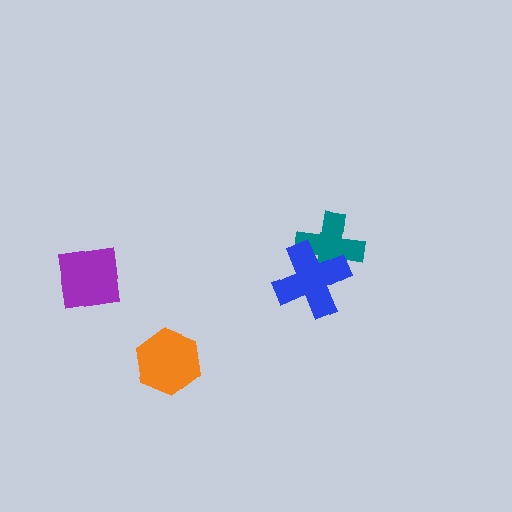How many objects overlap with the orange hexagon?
0 objects overlap with the orange hexagon.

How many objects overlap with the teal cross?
1 object overlaps with the teal cross.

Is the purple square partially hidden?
No, no other shape covers it.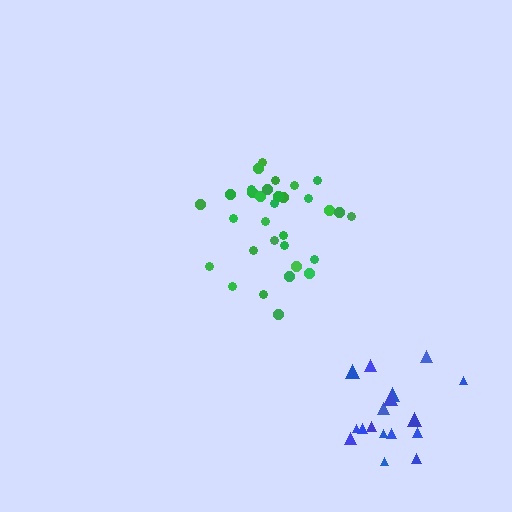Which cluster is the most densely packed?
Green.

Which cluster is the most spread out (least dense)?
Blue.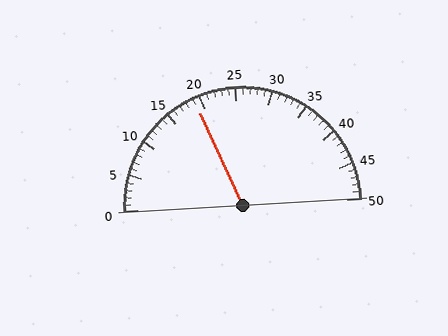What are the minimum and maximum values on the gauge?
The gauge ranges from 0 to 50.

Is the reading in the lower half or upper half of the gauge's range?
The reading is in the lower half of the range (0 to 50).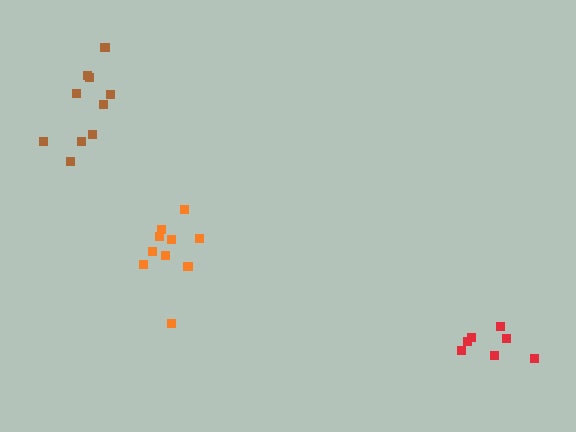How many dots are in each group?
Group 1: 10 dots, Group 2: 7 dots, Group 3: 10 dots (27 total).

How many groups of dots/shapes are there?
There are 3 groups.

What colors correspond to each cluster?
The clusters are colored: brown, red, orange.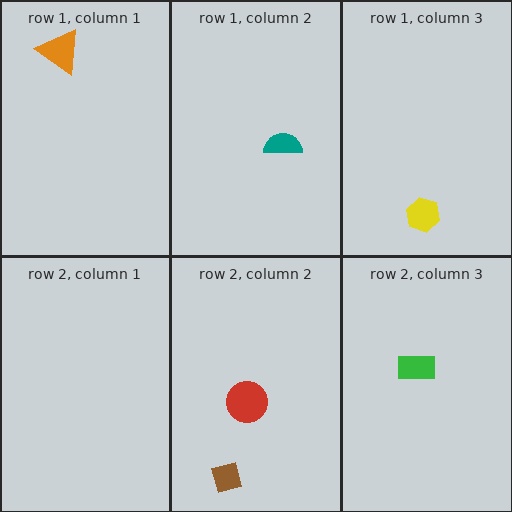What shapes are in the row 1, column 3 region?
The yellow hexagon.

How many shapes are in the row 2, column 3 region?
1.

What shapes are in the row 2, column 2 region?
The brown square, the red circle.